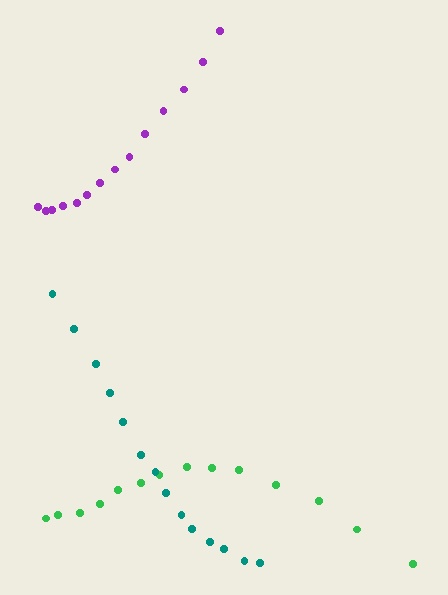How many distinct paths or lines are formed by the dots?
There are 3 distinct paths.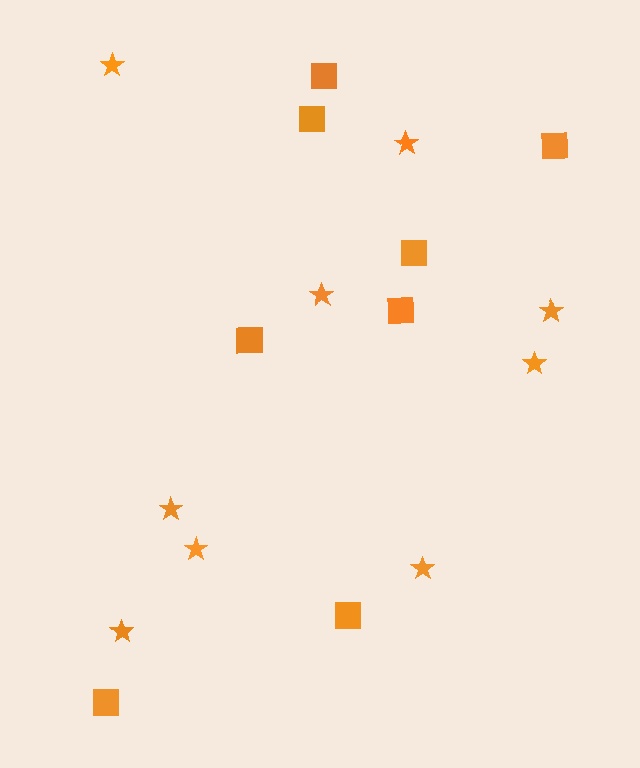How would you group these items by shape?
There are 2 groups: one group of squares (8) and one group of stars (9).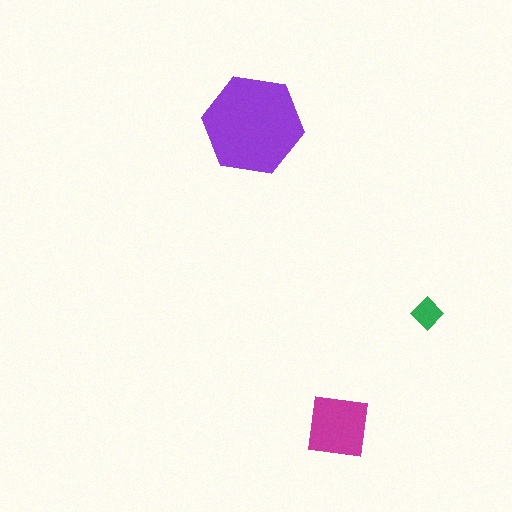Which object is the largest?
The purple hexagon.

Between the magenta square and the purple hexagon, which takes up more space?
The purple hexagon.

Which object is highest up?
The purple hexagon is topmost.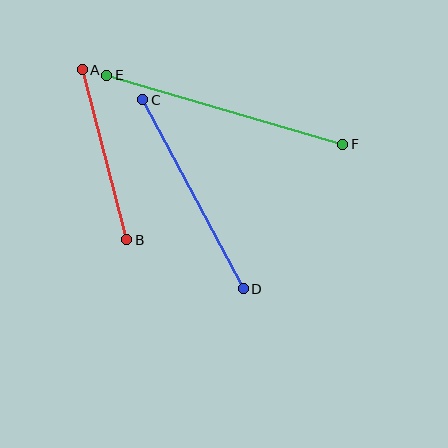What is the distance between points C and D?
The distance is approximately 214 pixels.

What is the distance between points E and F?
The distance is approximately 246 pixels.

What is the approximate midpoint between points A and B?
The midpoint is at approximately (105, 155) pixels.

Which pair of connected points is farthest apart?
Points E and F are farthest apart.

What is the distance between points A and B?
The distance is approximately 176 pixels.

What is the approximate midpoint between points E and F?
The midpoint is at approximately (225, 110) pixels.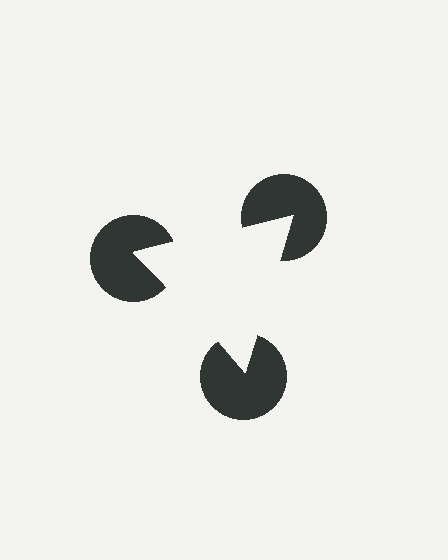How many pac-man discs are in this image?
There are 3 — one at each vertex of the illusory triangle.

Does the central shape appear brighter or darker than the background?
It typically appears slightly brighter than the background, even though no actual brightness change is drawn.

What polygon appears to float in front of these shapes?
An illusory triangle — its edges are inferred from the aligned wedge cuts in the pac-man discs, not physically drawn.